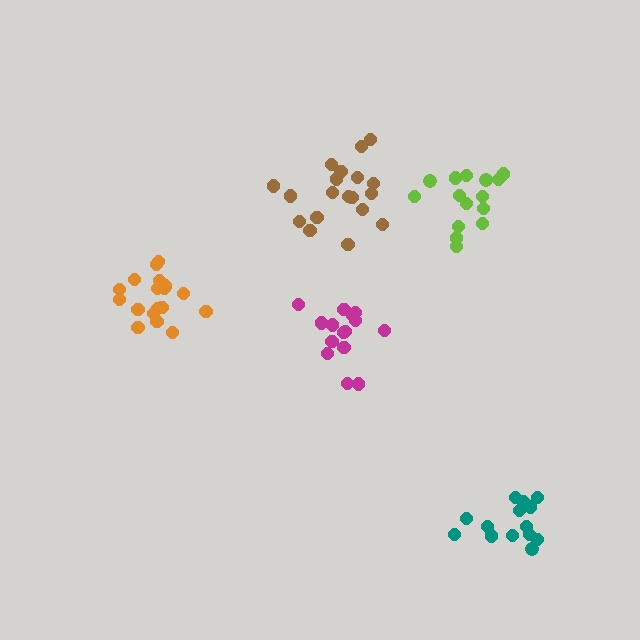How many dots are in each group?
Group 1: 18 dots, Group 2: 14 dots, Group 3: 15 dots, Group 4: 19 dots, Group 5: 15 dots (81 total).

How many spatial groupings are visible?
There are 5 spatial groupings.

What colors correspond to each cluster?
The clusters are colored: orange, teal, magenta, brown, lime.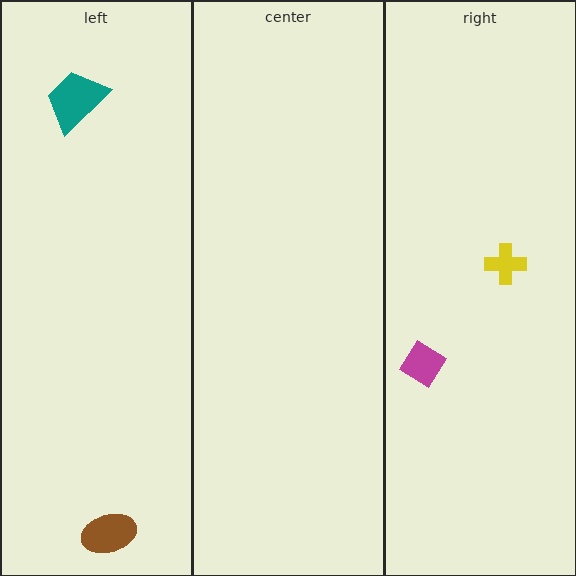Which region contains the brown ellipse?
The left region.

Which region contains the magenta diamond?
The right region.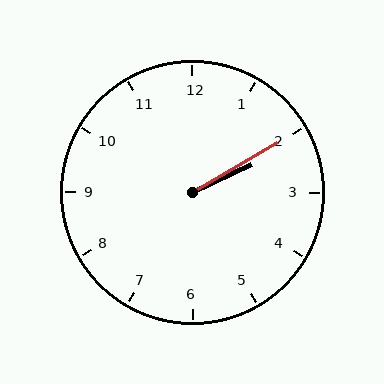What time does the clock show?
2:10.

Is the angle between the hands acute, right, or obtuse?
It is acute.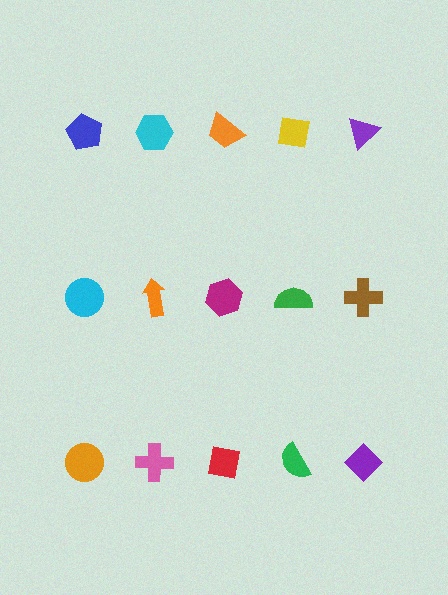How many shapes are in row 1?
5 shapes.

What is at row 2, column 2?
An orange arrow.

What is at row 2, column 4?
A green semicircle.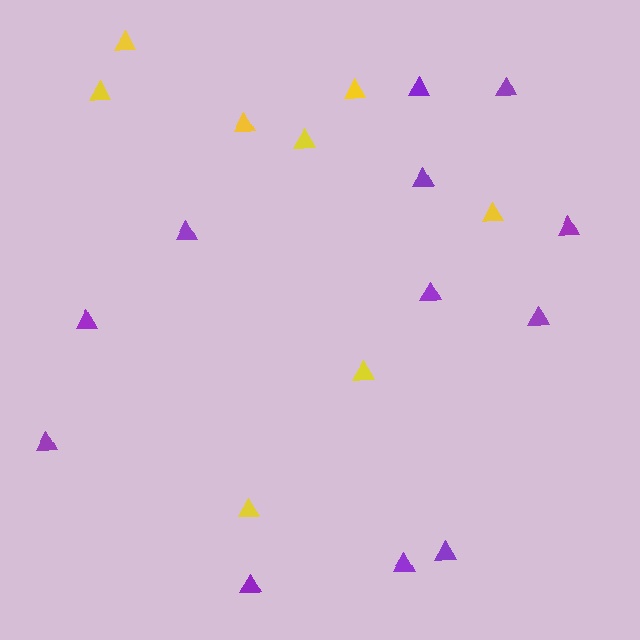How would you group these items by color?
There are 2 groups: one group of purple triangles (12) and one group of yellow triangles (8).